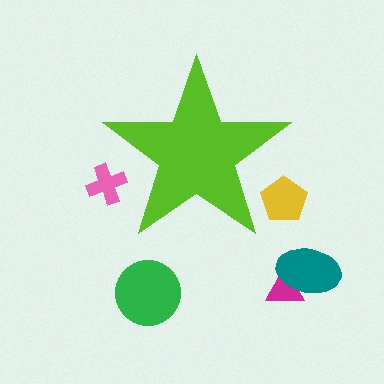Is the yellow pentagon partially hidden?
Yes, the yellow pentagon is partially hidden behind the lime star.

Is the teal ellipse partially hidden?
No, the teal ellipse is fully visible.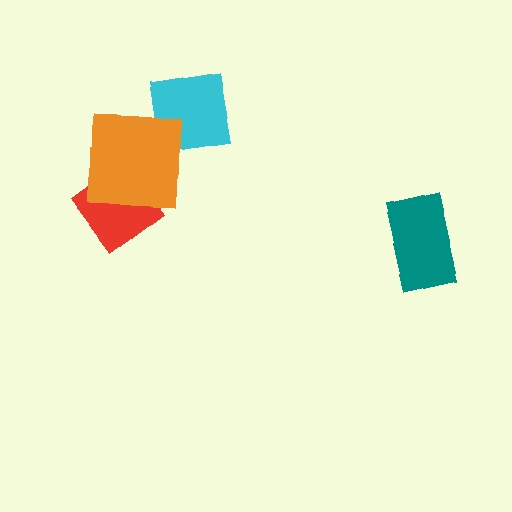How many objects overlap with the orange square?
1 object overlaps with the orange square.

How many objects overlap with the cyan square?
0 objects overlap with the cyan square.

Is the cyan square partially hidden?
No, no other shape covers it.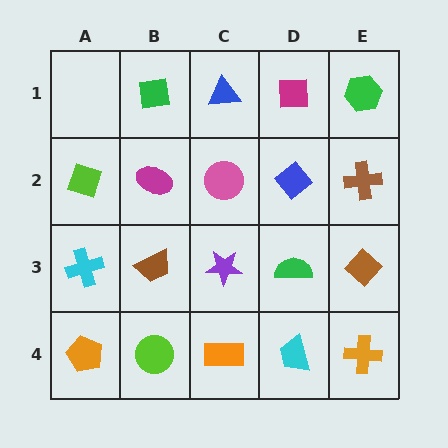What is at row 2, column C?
A pink circle.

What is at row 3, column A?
A cyan cross.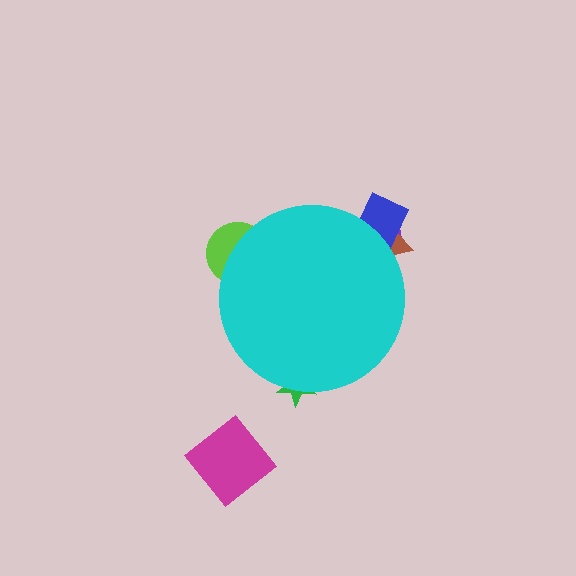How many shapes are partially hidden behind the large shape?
5 shapes are partially hidden.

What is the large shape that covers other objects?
A cyan circle.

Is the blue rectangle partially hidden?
Yes, the blue rectangle is partially hidden behind the cyan circle.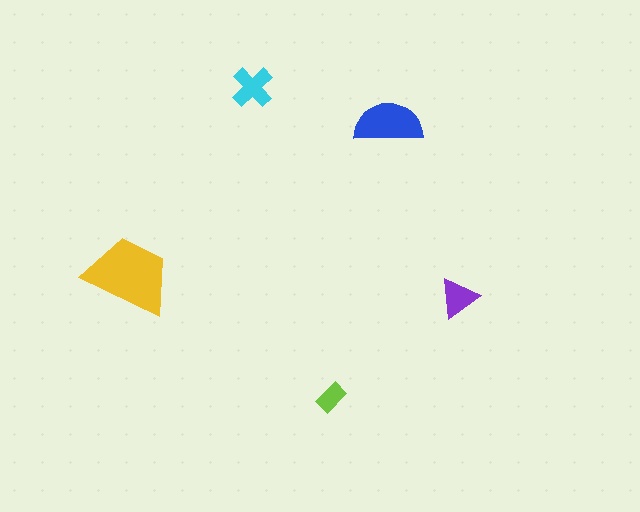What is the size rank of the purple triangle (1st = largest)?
4th.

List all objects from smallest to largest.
The lime rectangle, the purple triangle, the cyan cross, the blue semicircle, the yellow trapezoid.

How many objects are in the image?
There are 5 objects in the image.